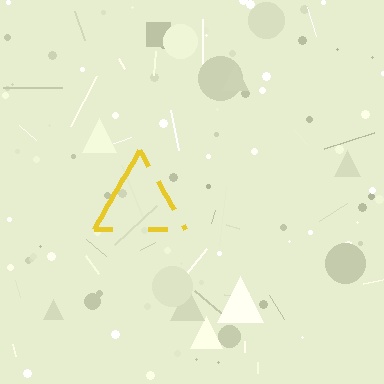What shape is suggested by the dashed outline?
The dashed outline suggests a triangle.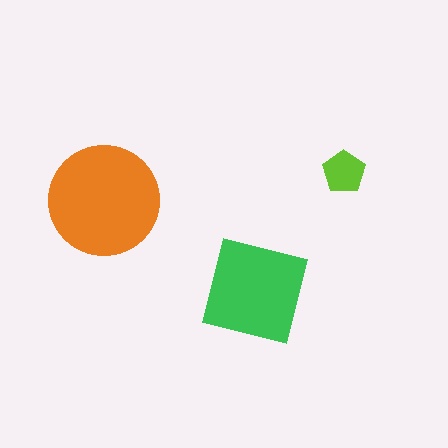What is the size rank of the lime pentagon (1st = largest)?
3rd.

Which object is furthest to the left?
The orange circle is leftmost.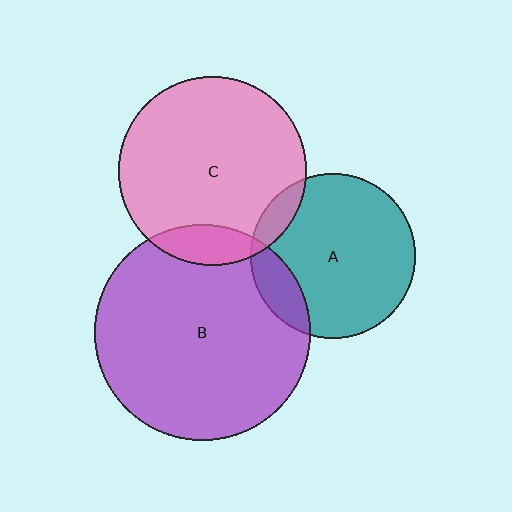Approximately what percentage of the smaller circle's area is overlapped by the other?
Approximately 10%.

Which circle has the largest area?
Circle B (purple).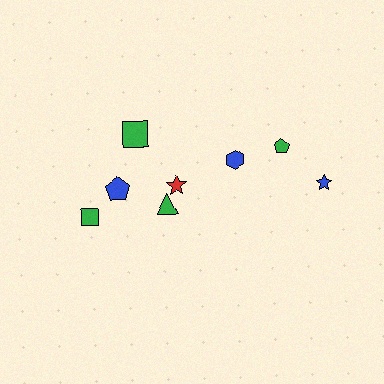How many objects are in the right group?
There are 3 objects.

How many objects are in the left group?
There are 5 objects.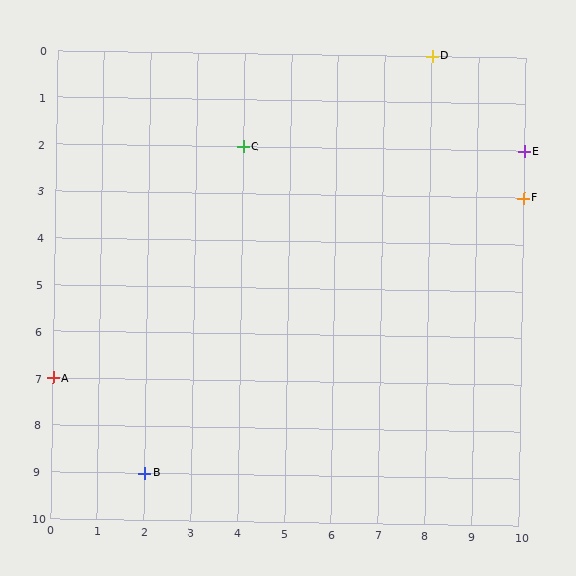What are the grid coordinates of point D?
Point D is at grid coordinates (8, 0).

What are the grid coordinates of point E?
Point E is at grid coordinates (10, 2).